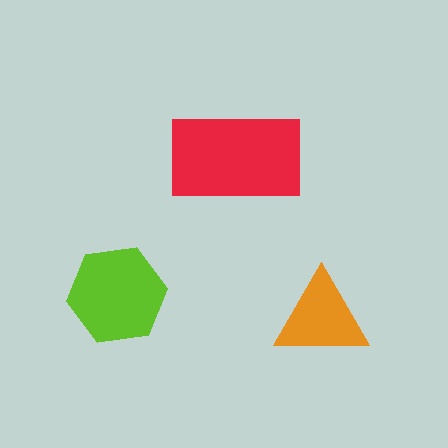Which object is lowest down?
The orange triangle is bottommost.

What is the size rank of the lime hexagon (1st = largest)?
2nd.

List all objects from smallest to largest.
The orange triangle, the lime hexagon, the red rectangle.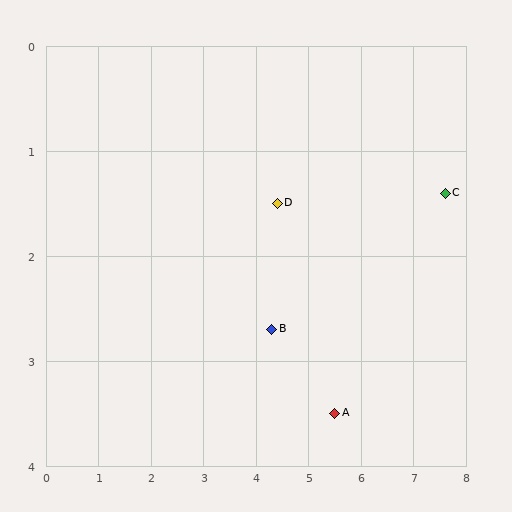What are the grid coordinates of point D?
Point D is at approximately (4.4, 1.5).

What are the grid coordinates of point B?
Point B is at approximately (4.3, 2.7).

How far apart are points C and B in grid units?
Points C and B are about 3.5 grid units apart.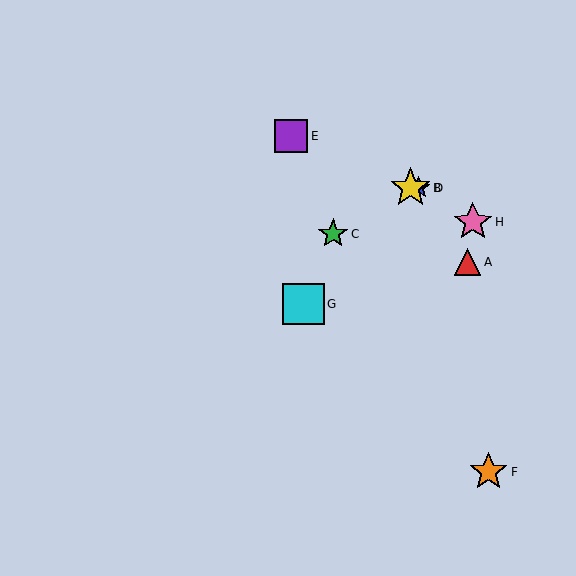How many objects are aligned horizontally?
2 objects (B, D) are aligned horizontally.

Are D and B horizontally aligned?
Yes, both are at y≈188.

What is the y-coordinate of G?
Object G is at y≈304.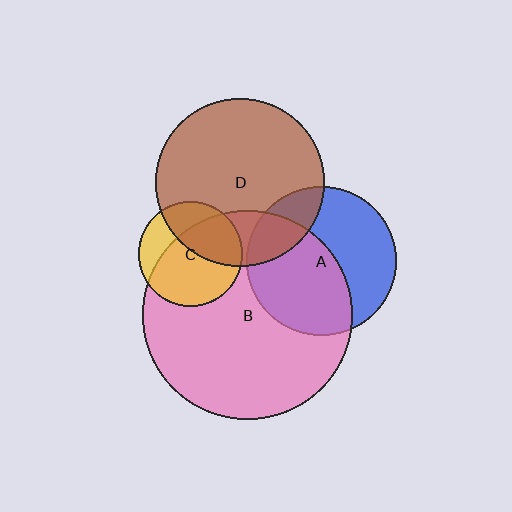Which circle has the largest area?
Circle B (pink).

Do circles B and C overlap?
Yes.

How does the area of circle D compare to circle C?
Approximately 2.6 times.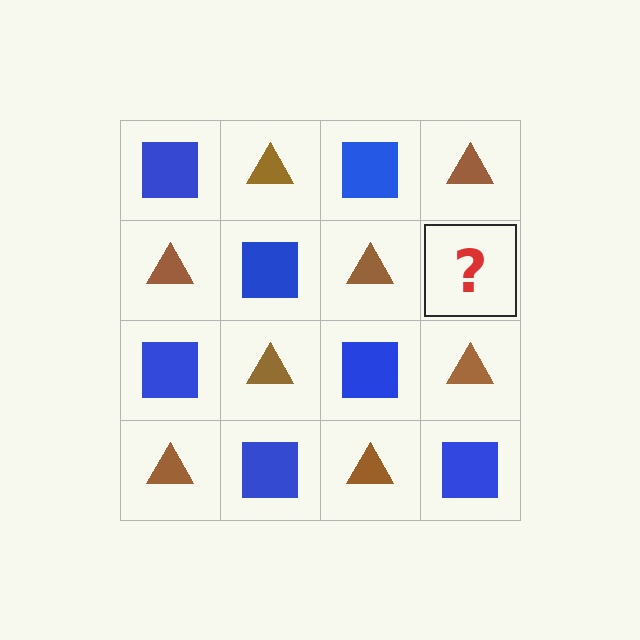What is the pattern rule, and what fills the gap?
The rule is that it alternates blue square and brown triangle in a checkerboard pattern. The gap should be filled with a blue square.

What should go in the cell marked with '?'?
The missing cell should contain a blue square.